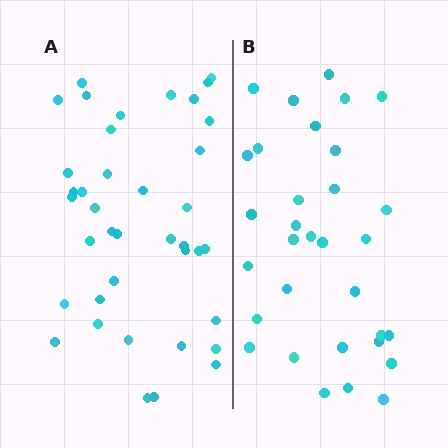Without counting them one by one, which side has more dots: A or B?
Region A (the left region) has more dots.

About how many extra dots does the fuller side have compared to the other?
Region A has roughly 8 or so more dots than region B.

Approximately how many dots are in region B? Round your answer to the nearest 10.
About 30 dots. (The exact count is 32, which rounds to 30.)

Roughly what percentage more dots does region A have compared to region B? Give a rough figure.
About 20% more.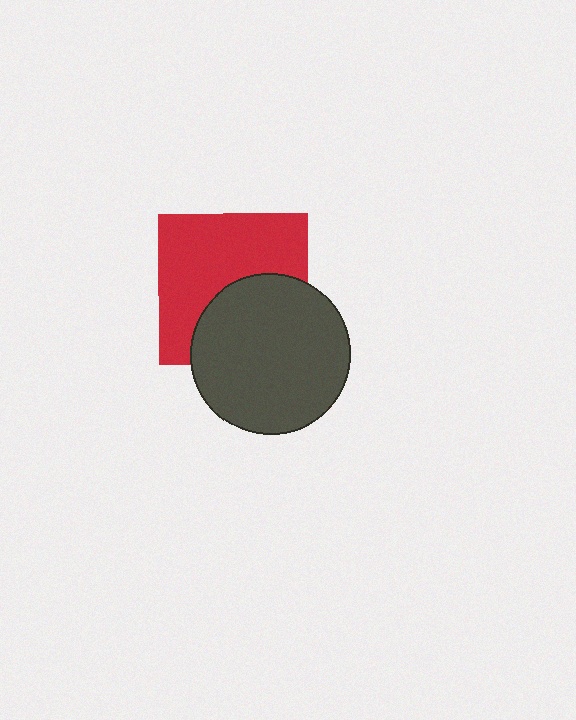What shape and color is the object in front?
The object in front is a dark gray circle.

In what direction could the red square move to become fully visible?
The red square could move up. That would shift it out from behind the dark gray circle entirely.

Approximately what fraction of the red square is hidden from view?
Roughly 41% of the red square is hidden behind the dark gray circle.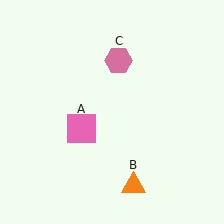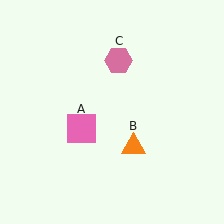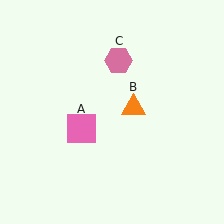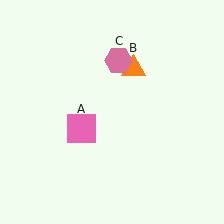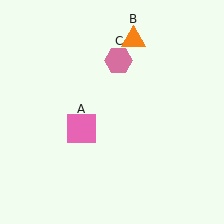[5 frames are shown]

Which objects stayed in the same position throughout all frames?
Pink square (object A) and pink hexagon (object C) remained stationary.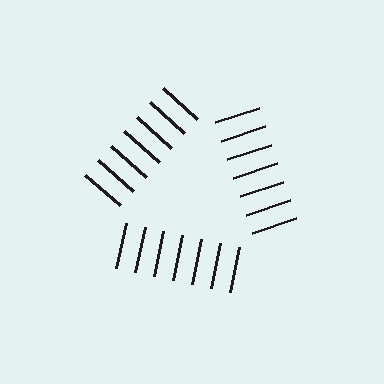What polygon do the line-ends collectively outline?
An illusory triangle — the line segments terminate on its edges but no continuous stroke is drawn.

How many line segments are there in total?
21 — 7 along each of the 3 edges.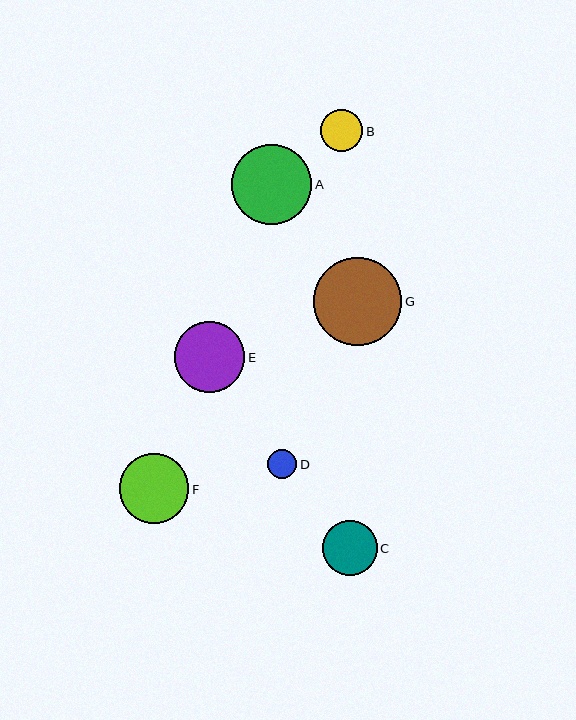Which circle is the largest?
Circle G is the largest with a size of approximately 88 pixels.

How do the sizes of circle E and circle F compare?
Circle E and circle F are approximately the same size.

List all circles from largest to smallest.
From largest to smallest: G, A, E, F, C, B, D.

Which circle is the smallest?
Circle D is the smallest with a size of approximately 29 pixels.